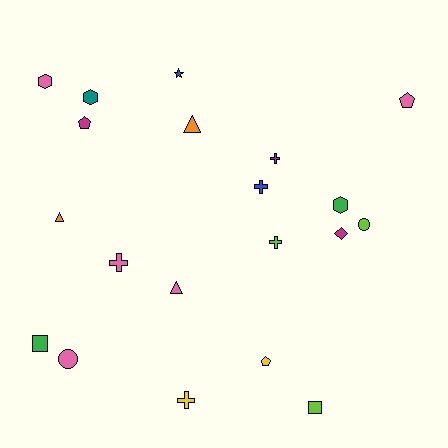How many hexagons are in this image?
There are 3 hexagons.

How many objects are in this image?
There are 20 objects.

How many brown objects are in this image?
There are no brown objects.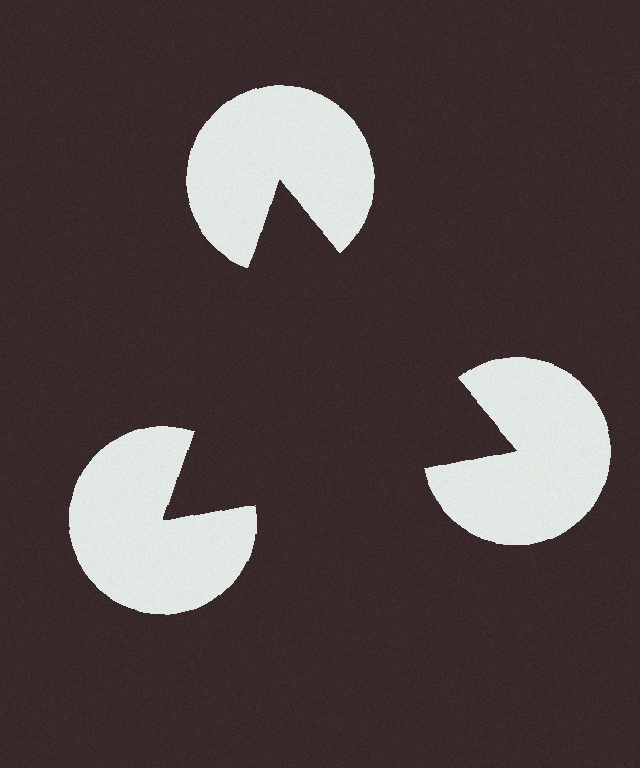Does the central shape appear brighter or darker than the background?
It typically appears slightly darker than the background, even though no actual brightness change is drawn.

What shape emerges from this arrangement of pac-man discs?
An illusory triangle — its edges are inferred from the aligned wedge cuts in the pac-man discs, not physically drawn.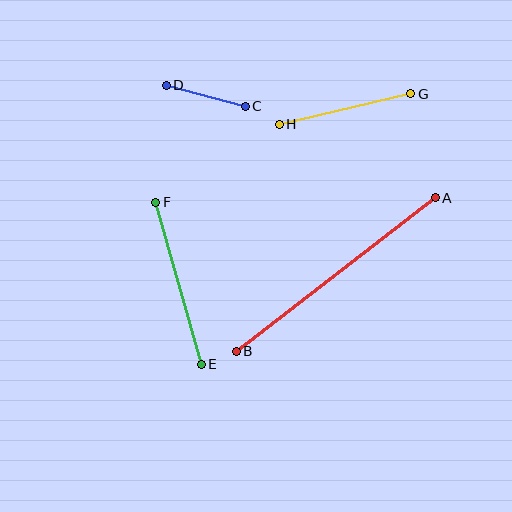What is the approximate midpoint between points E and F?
The midpoint is at approximately (178, 283) pixels.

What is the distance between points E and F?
The distance is approximately 168 pixels.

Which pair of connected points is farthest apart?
Points A and B are farthest apart.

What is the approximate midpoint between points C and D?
The midpoint is at approximately (206, 96) pixels.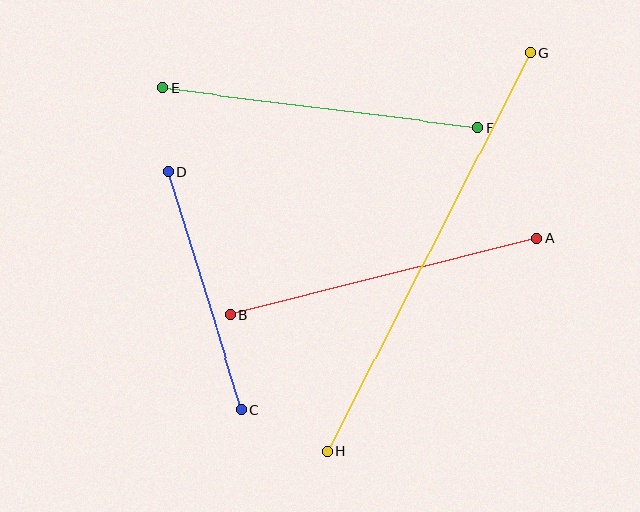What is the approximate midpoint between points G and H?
The midpoint is at approximately (429, 252) pixels.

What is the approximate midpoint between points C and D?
The midpoint is at approximately (205, 291) pixels.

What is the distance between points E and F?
The distance is approximately 317 pixels.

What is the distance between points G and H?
The distance is approximately 447 pixels.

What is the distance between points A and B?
The distance is approximately 316 pixels.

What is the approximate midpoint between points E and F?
The midpoint is at approximately (320, 108) pixels.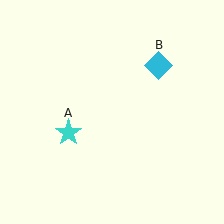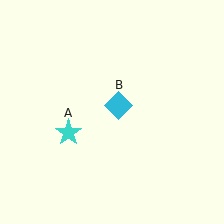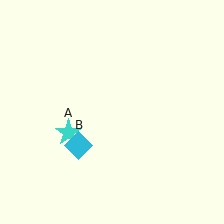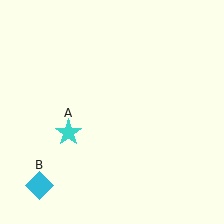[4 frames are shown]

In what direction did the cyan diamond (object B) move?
The cyan diamond (object B) moved down and to the left.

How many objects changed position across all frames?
1 object changed position: cyan diamond (object B).